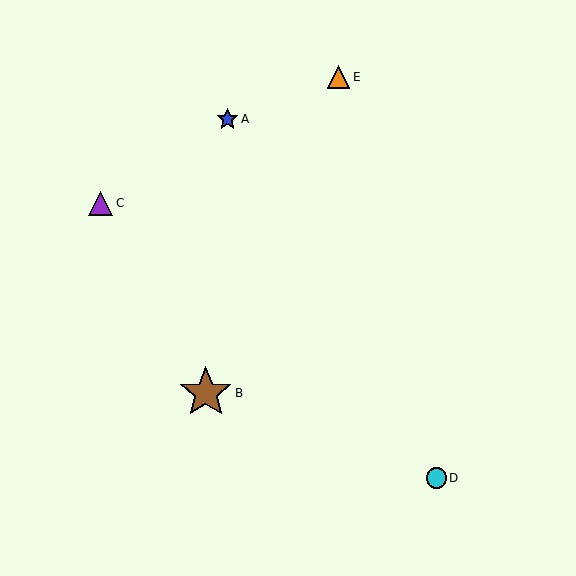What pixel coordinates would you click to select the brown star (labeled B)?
Click at (206, 393) to select the brown star B.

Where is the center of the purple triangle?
The center of the purple triangle is at (101, 203).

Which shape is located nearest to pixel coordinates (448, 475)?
The cyan circle (labeled D) at (436, 478) is nearest to that location.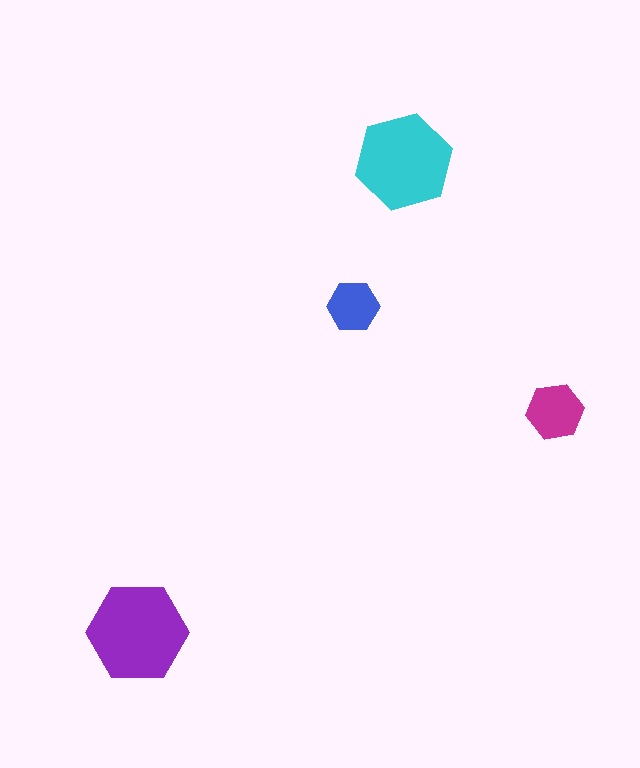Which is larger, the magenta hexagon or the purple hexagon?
The purple one.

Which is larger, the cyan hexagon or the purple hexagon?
The purple one.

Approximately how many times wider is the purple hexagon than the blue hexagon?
About 2 times wider.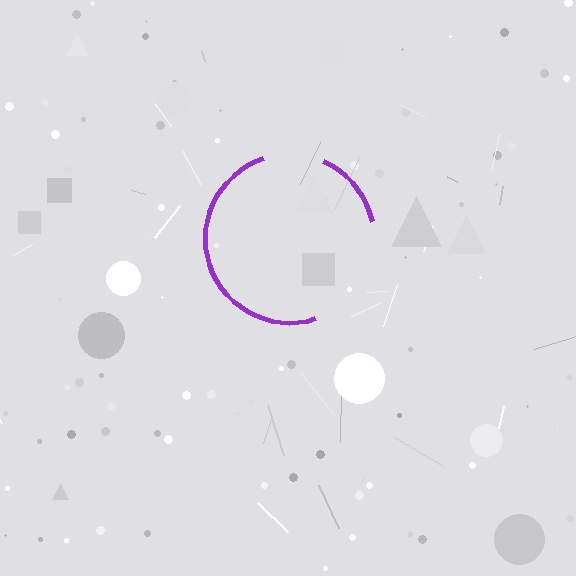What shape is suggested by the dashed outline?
The dashed outline suggests a circle.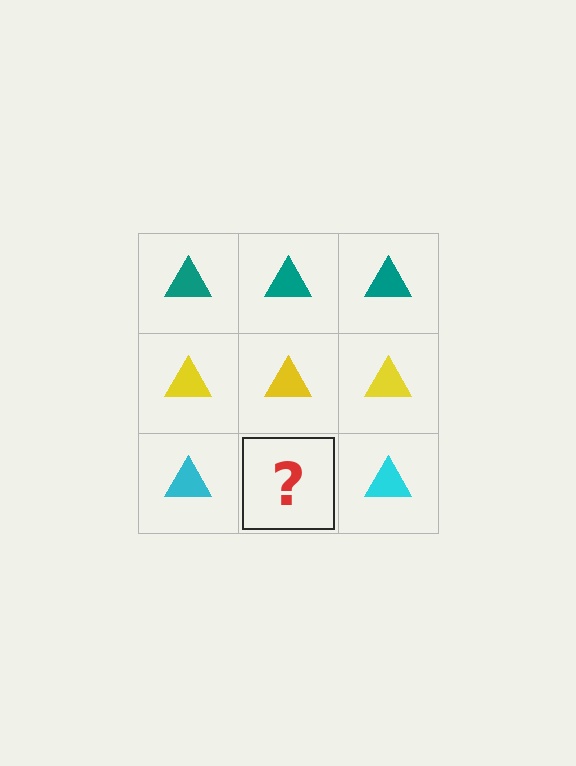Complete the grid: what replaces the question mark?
The question mark should be replaced with a cyan triangle.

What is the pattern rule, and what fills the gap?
The rule is that each row has a consistent color. The gap should be filled with a cyan triangle.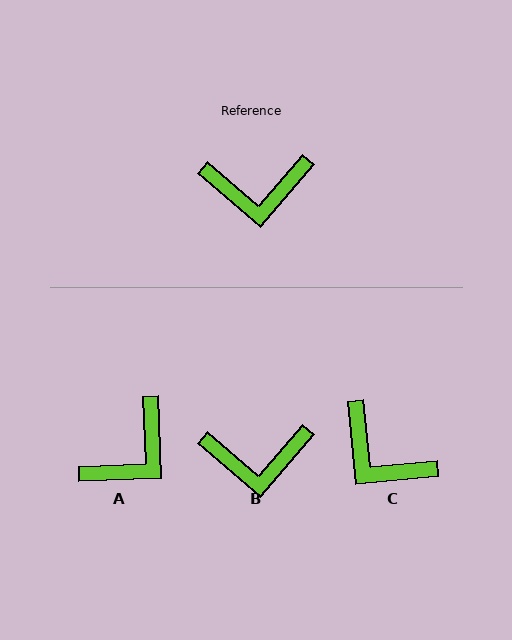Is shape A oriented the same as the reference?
No, it is off by about 43 degrees.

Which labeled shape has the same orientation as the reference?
B.